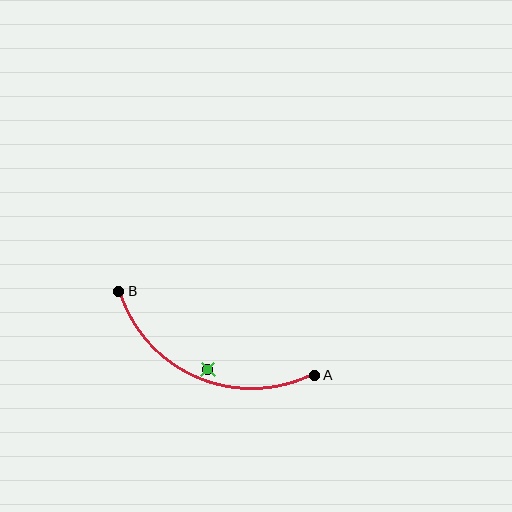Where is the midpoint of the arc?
The arc midpoint is the point on the curve farthest from the straight line joining A and B. It sits below that line.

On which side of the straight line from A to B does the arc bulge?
The arc bulges below the straight line connecting A and B.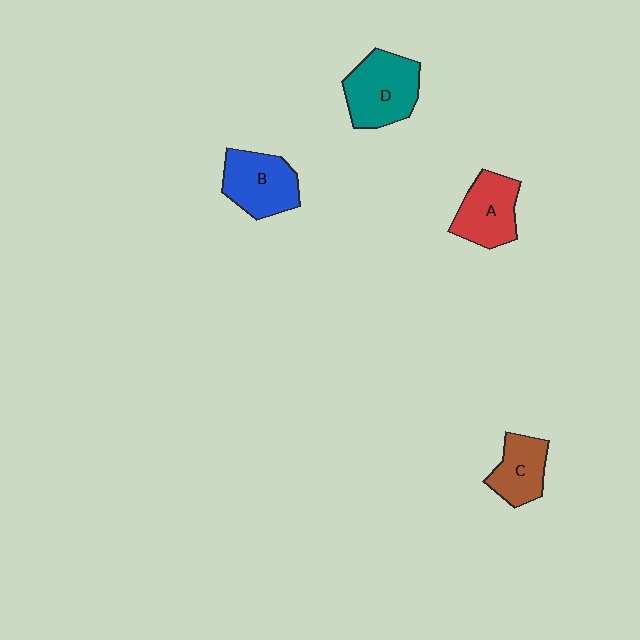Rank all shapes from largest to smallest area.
From largest to smallest: D (teal), B (blue), A (red), C (brown).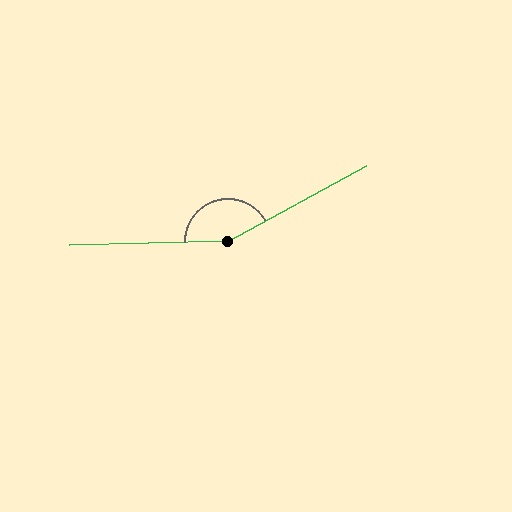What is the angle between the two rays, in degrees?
Approximately 153 degrees.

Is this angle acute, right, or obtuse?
It is obtuse.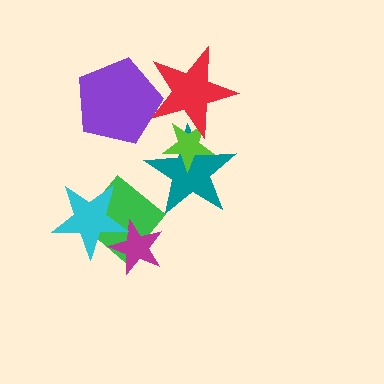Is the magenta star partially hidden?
Yes, it is partially covered by another shape.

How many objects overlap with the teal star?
2 objects overlap with the teal star.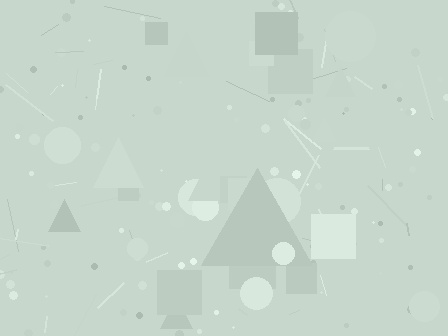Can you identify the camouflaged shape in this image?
The camouflaged shape is a triangle.